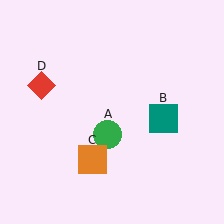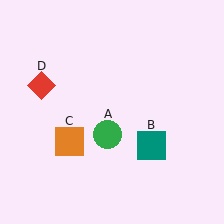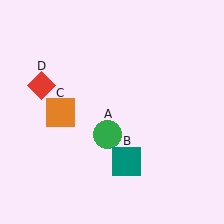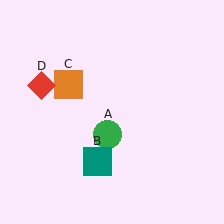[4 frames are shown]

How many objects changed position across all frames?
2 objects changed position: teal square (object B), orange square (object C).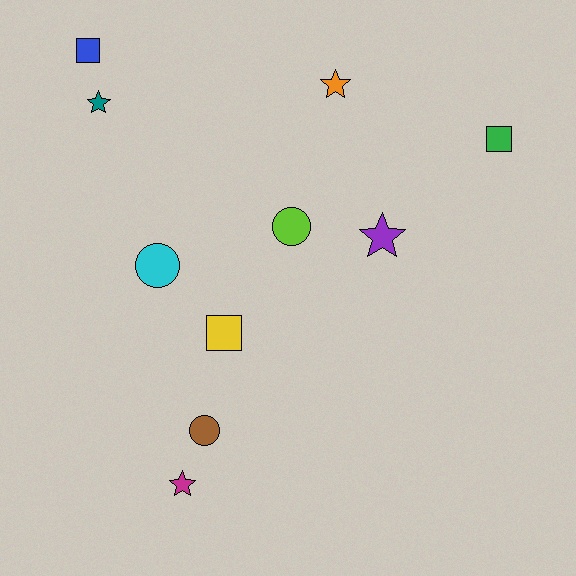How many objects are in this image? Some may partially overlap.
There are 10 objects.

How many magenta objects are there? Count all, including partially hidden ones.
There is 1 magenta object.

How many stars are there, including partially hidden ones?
There are 4 stars.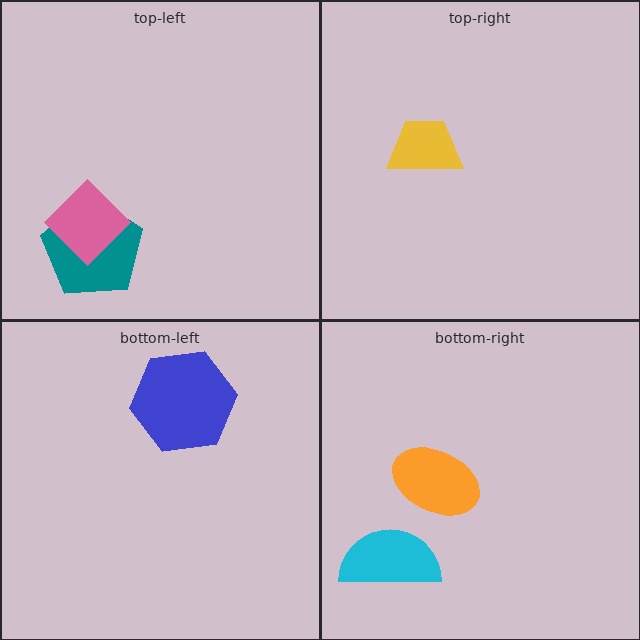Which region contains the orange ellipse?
The bottom-right region.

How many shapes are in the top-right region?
1.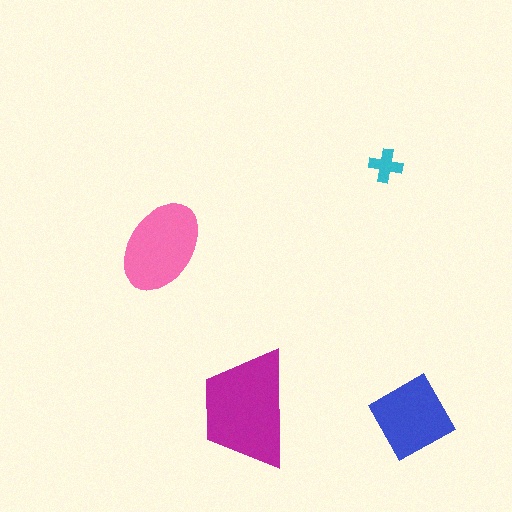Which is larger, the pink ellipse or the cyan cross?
The pink ellipse.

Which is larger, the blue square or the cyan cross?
The blue square.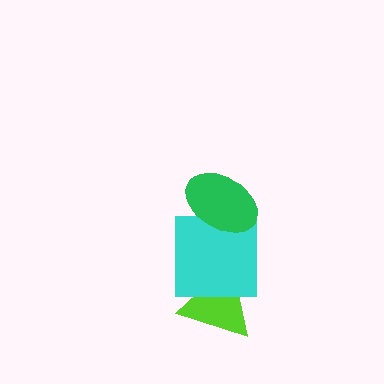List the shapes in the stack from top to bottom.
From top to bottom: the green ellipse, the cyan square, the lime triangle.